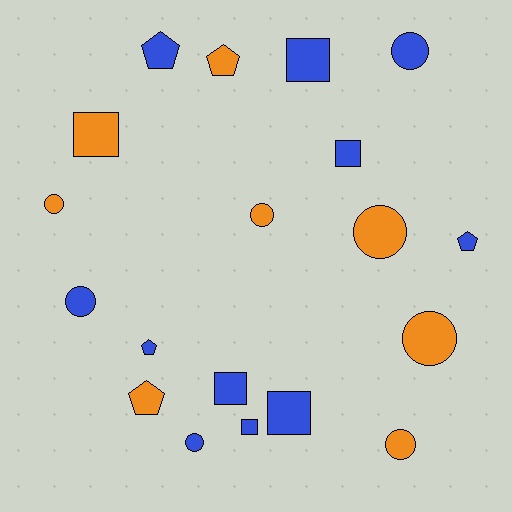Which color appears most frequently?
Blue, with 11 objects.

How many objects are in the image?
There are 19 objects.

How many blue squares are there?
There are 5 blue squares.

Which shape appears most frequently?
Circle, with 8 objects.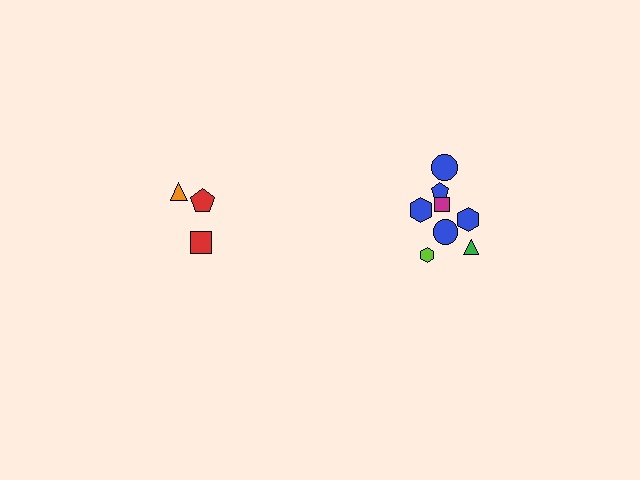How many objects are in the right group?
There are 8 objects.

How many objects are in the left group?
There are 3 objects.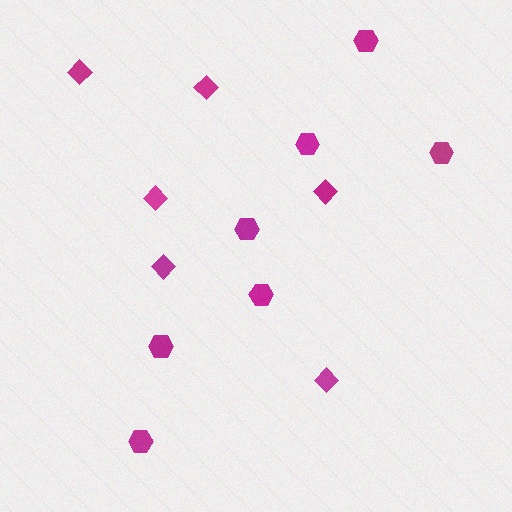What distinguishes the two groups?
There are 2 groups: one group of hexagons (7) and one group of diamonds (6).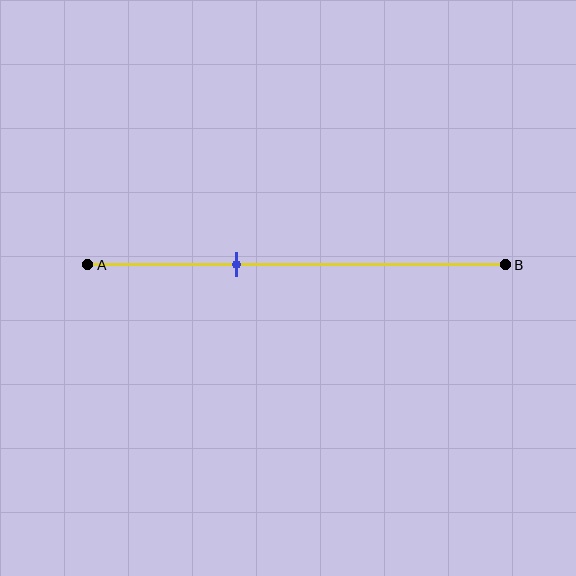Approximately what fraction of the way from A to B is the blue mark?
The blue mark is approximately 35% of the way from A to B.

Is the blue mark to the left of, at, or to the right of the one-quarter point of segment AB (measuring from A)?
The blue mark is to the right of the one-quarter point of segment AB.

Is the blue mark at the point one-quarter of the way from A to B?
No, the mark is at about 35% from A, not at the 25% one-quarter point.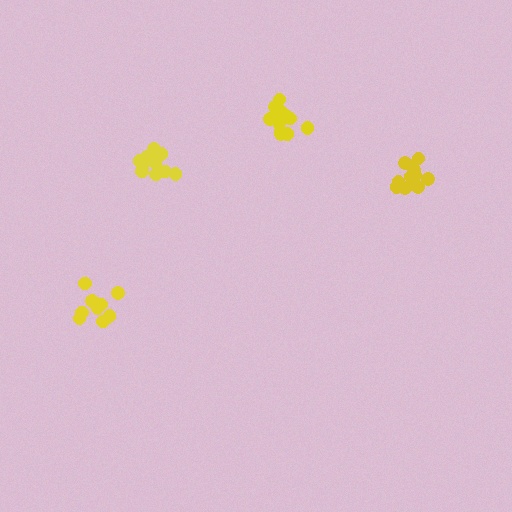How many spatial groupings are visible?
There are 4 spatial groupings.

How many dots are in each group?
Group 1: 10 dots, Group 2: 13 dots, Group 3: 12 dots, Group 4: 13 dots (48 total).